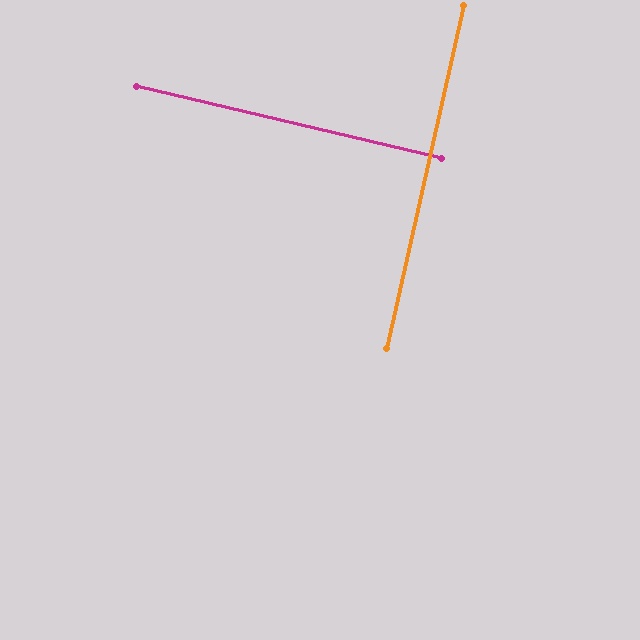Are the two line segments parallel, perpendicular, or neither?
Perpendicular — they meet at approximately 89°.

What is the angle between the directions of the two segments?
Approximately 89 degrees.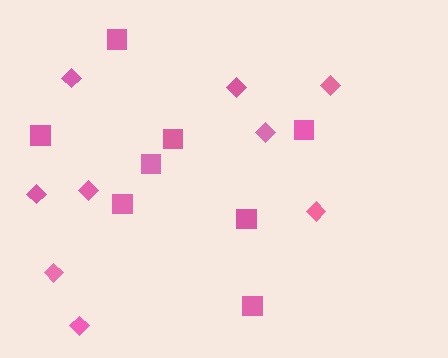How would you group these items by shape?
There are 2 groups: one group of squares (8) and one group of diamonds (9).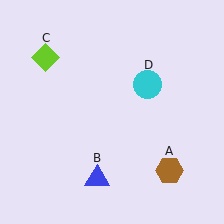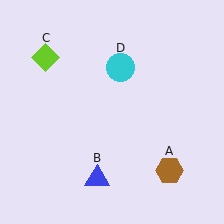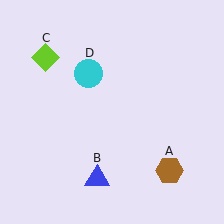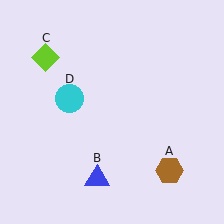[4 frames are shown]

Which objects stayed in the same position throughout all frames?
Brown hexagon (object A) and blue triangle (object B) and lime diamond (object C) remained stationary.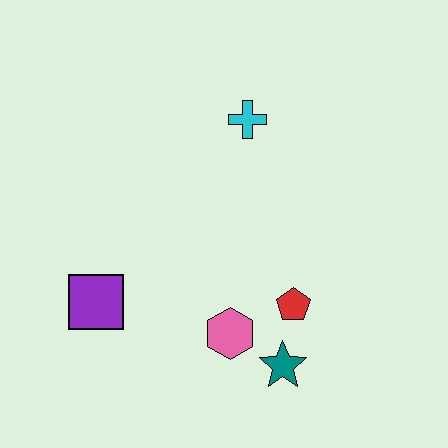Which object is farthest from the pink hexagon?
The cyan cross is farthest from the pink hexagon.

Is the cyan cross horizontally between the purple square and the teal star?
Yes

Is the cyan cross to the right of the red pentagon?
No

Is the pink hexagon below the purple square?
Yes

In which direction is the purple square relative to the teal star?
The purple square is to the left of the teal star.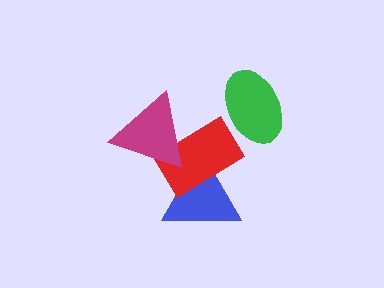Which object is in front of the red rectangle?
The magenta triangle is in front of the red rectangle.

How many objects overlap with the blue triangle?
2 objects overlap with the blue triangle.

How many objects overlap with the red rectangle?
2 objects overlap with the red rectangle.